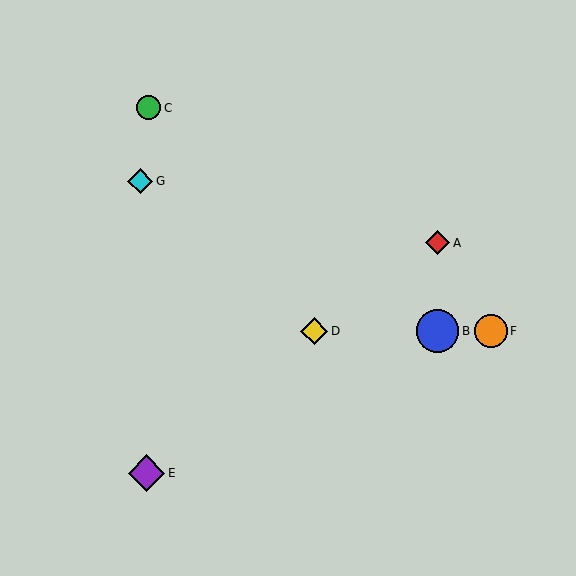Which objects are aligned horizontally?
Objects B, D, F are aligned horizontally.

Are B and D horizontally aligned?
Yes, both are at y≈331.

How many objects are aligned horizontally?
3 objects (B, D, F) are aligned horizontally.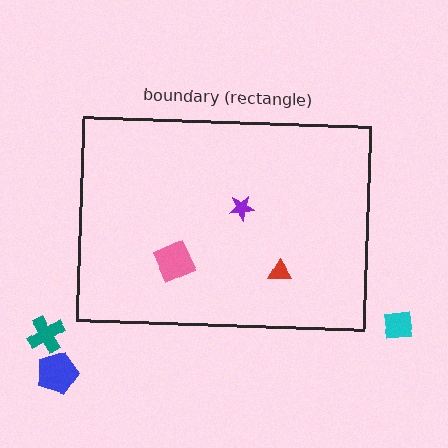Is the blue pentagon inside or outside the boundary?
Outside.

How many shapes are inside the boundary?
3 inside, 3 outside.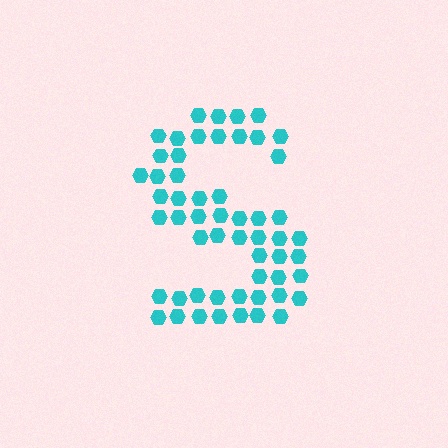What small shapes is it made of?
It is made of small hexagons.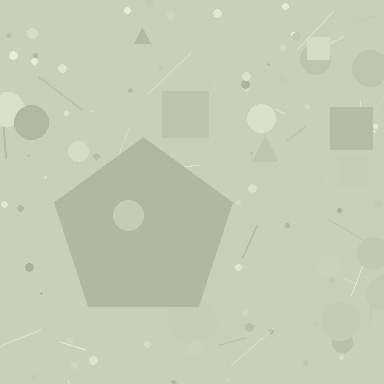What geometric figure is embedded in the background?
A pentagon is embedded in the background.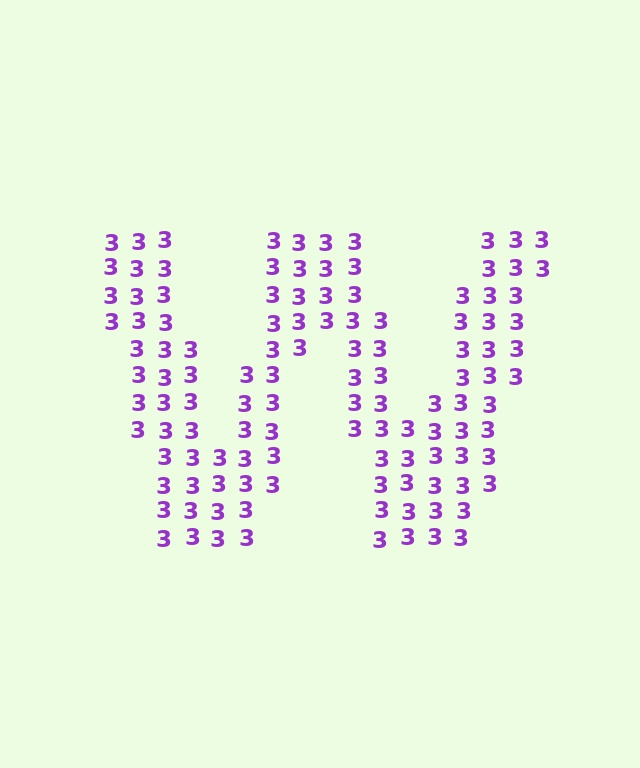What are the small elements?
The small elements are digit 3's.